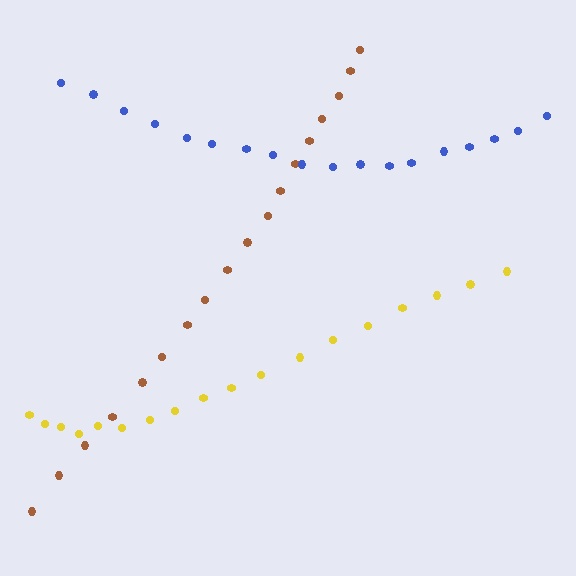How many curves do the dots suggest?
There are 3 distinct paths.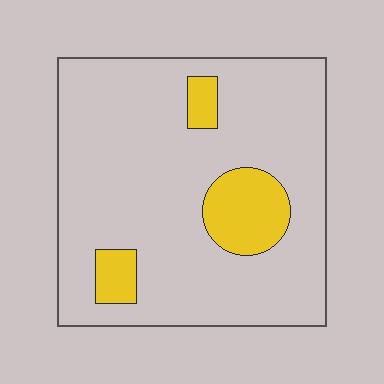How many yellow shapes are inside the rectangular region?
3.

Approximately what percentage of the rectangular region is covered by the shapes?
Approximately 15%.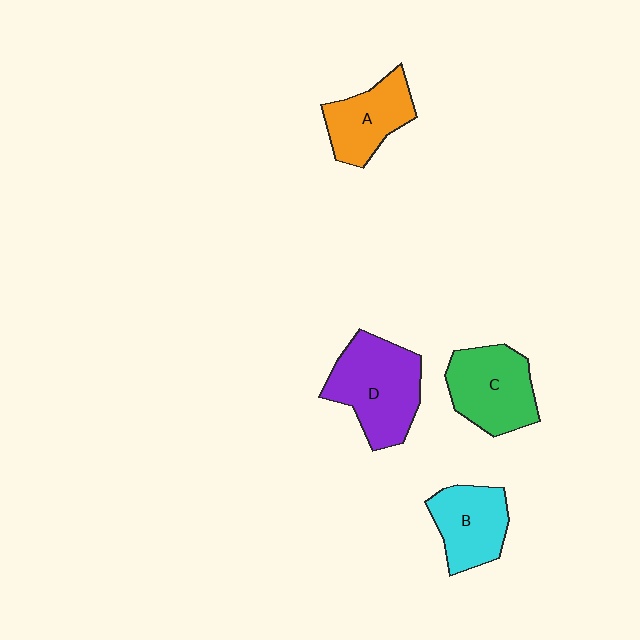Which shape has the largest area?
Shape D (purple).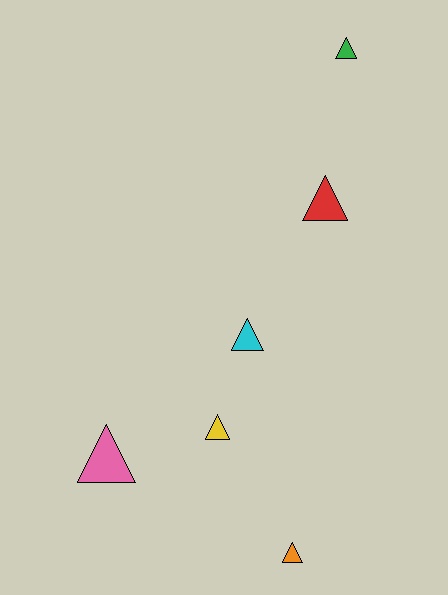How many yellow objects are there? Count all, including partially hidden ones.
There is 1 yellow object.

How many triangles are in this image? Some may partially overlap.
There are 6 triangles.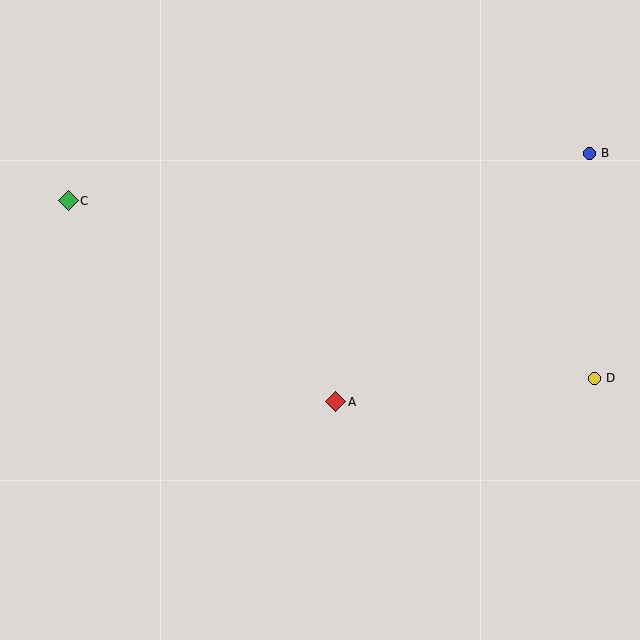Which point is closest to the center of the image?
Point A at (336, 402) is closest to the center.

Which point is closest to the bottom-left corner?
Point A is closest to the bottom-left corner.